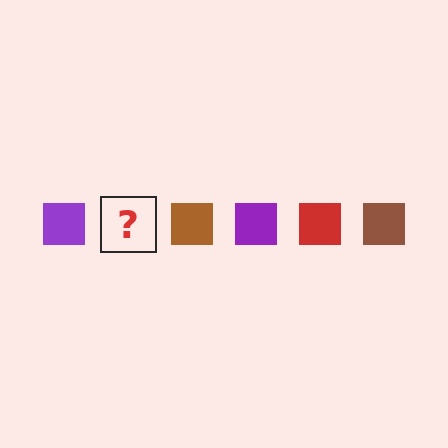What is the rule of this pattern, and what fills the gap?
The rule is that the pattern cycles through purple, red, brown squares. The gap should be filled with a red square.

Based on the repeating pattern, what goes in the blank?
The blank should be a red square.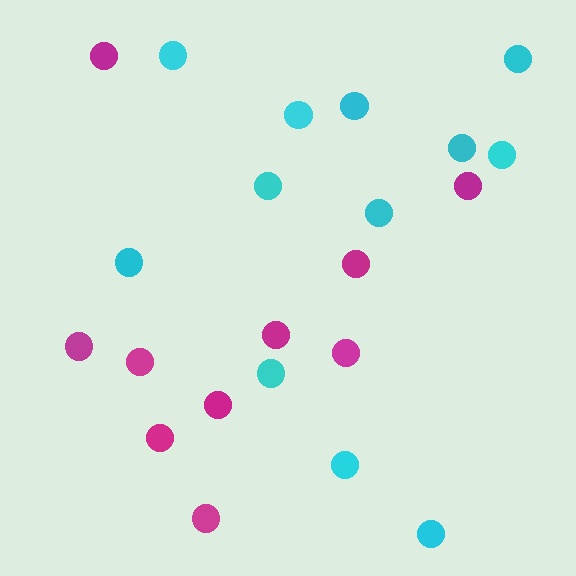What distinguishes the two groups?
There are 2 groups: one group of magenta circles (10) and one group of cyan circles (12).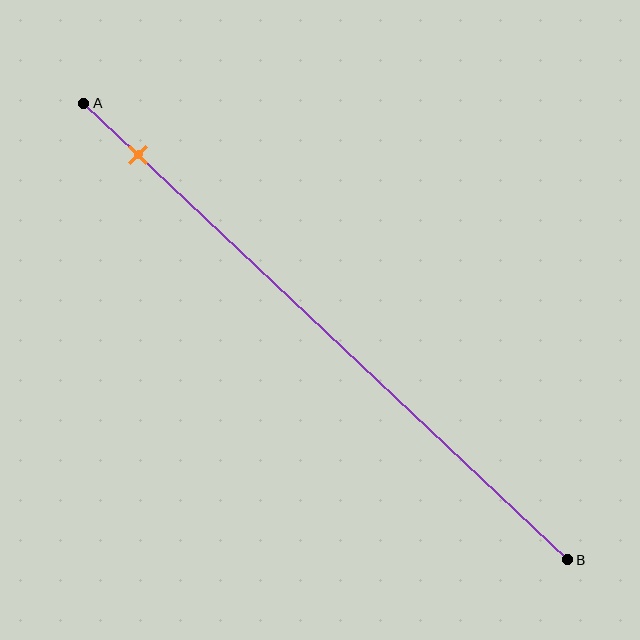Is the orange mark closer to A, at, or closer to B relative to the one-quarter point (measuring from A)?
The orange mark is closer to point A than the one-quarter point of segment AB.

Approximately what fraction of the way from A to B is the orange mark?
The orange mark is approximately 10% of the way from A to B.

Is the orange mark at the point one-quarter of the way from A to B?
No, the mark is at about 10% from A, not at the 25% one-quarter point.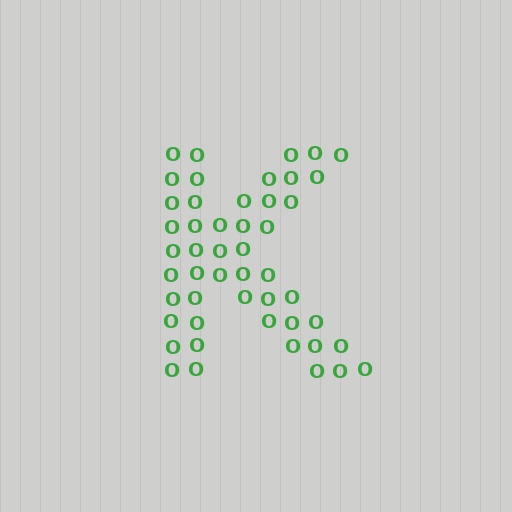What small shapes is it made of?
It is made of small letter O's.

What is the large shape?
The large shape is the letter K.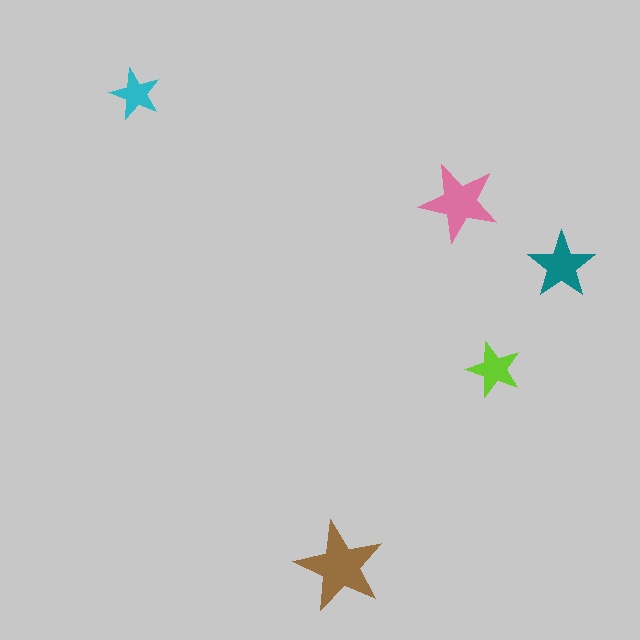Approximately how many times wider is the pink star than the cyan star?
About 1.5 times wider.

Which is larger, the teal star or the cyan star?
The teal one.